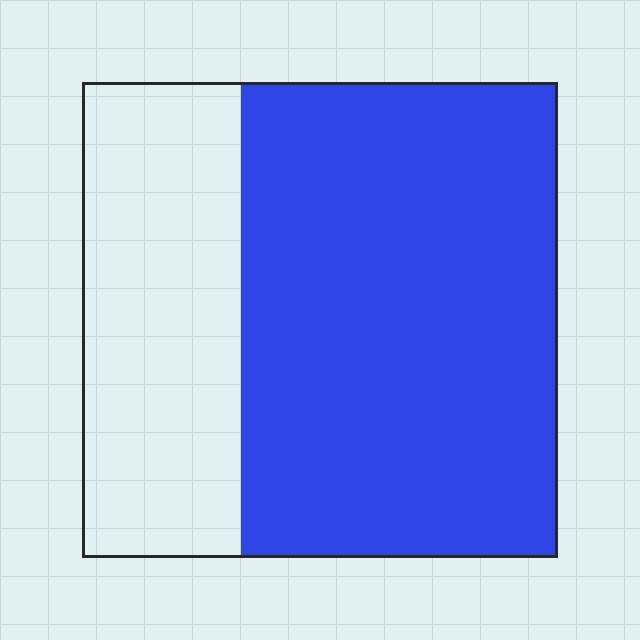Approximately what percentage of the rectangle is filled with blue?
Approximately 65%.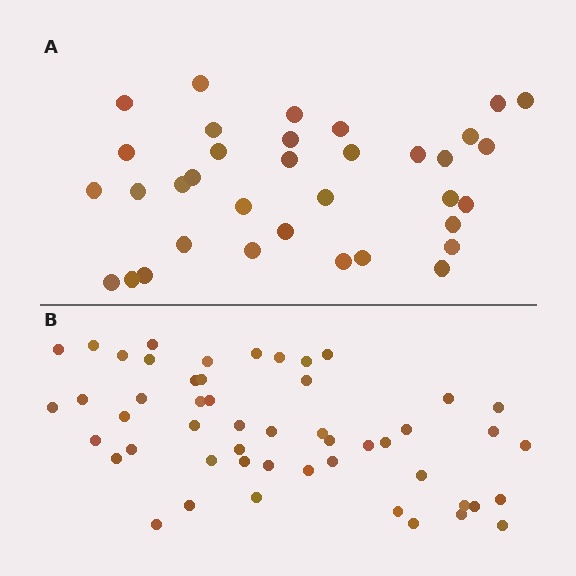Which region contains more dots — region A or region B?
Region B (the bottom region) has more dots.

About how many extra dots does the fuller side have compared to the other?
Region B has approximately 15 more dots than region A.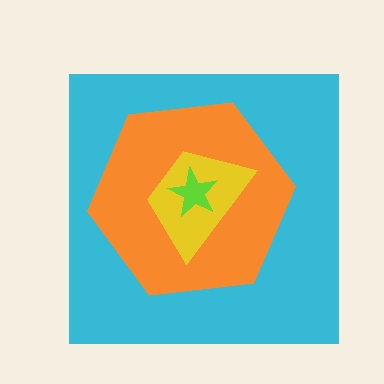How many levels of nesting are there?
4.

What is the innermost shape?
The lime star.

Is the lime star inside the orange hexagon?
Yes.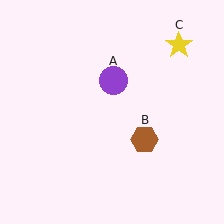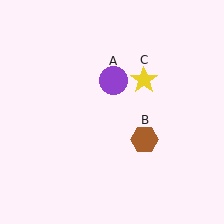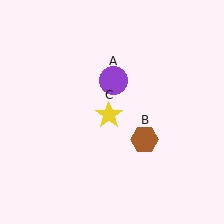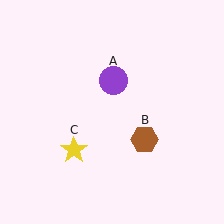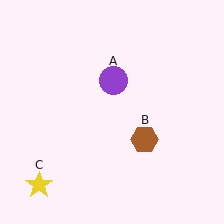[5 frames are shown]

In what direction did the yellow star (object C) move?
The yellow star (object C) moved down and to the left.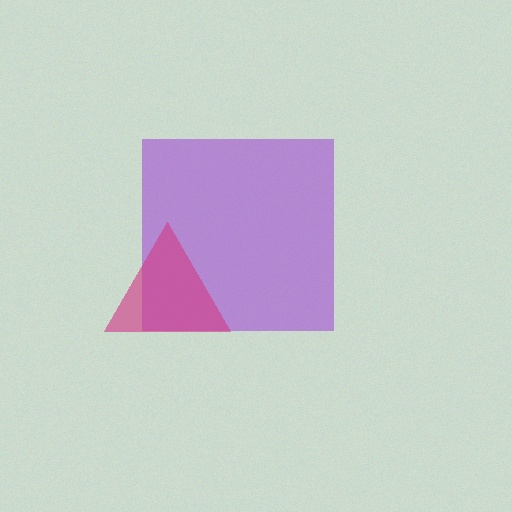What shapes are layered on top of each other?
The layered shapes are: a purple square, a magenta triangle.